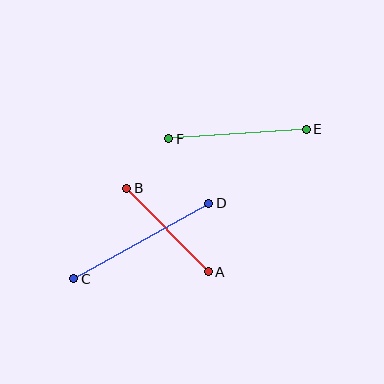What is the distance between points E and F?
The distance is approximately 138 pixels.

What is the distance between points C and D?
The distance is approximately 155 pixels.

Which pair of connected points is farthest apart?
Points C and D are farthest apart.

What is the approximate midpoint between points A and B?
The midpoint is at approximately (168, 230) pixels.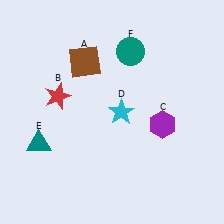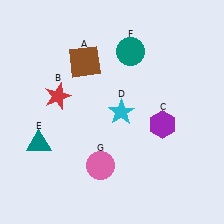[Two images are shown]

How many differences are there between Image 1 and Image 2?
There is 1 difference between the two images.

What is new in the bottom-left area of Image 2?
A pink circle (G) was added in the bottom-left area of Image 2.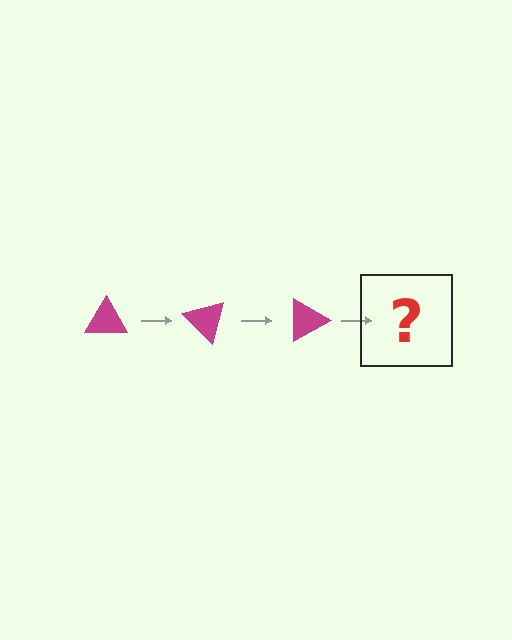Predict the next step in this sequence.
The next step is a magenta triangle rotated 135 degrees.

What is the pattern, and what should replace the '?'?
The pattern is that the triangle rotates 45 degrees each step. The '?' should be a magenta triangle rotated 135 degrees.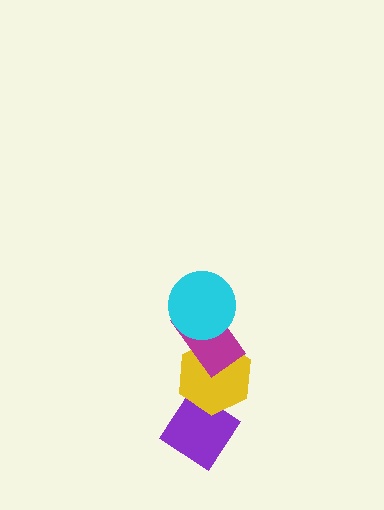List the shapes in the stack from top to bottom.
From top to bottom: the cyan circle, the magenta rectangle, the yellow hexagon, the purple diamond.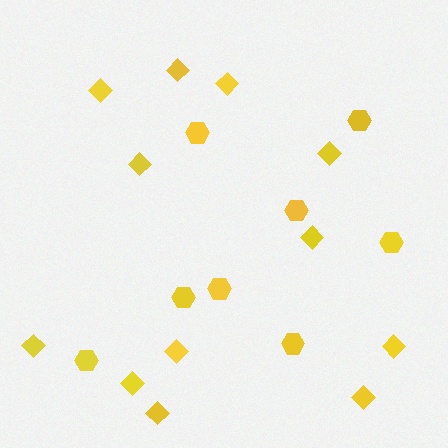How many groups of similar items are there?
There are 2 groups: one group of hexagons (8) and one group of diamonds (12).